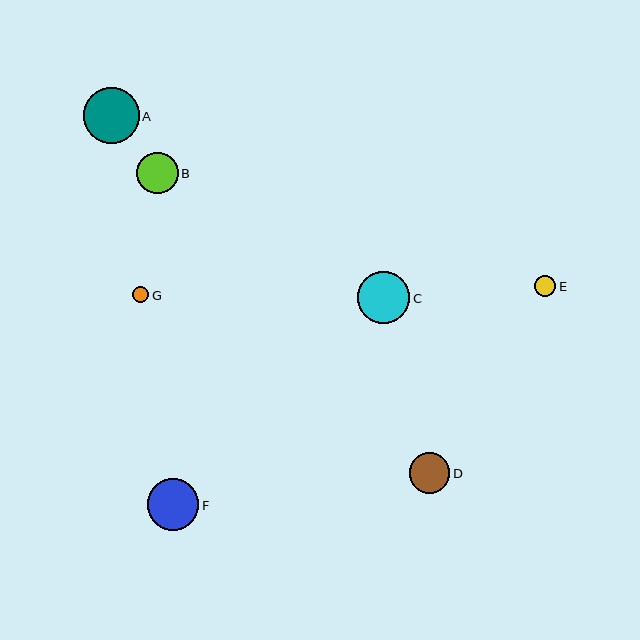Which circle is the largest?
Circle A is the largest with a size of approximately 55 pixels.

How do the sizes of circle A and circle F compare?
Circle A and circle F are approximately the same size.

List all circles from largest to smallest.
From largest to smallest: A, C, F, B, D, E, G.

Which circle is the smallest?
Circle G is the smallest with a size of approximately 16 pixels.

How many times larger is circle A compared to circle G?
Circle A is approximately 3.5 times the size of circle G.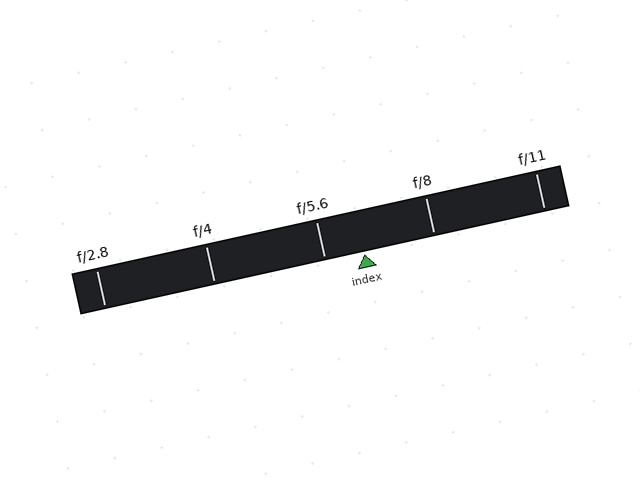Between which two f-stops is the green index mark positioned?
The index mark is between f/5.6 and f/8.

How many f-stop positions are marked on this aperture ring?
There are 5 f-stop positions marked.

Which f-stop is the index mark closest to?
The index mark is closest to f/5.6.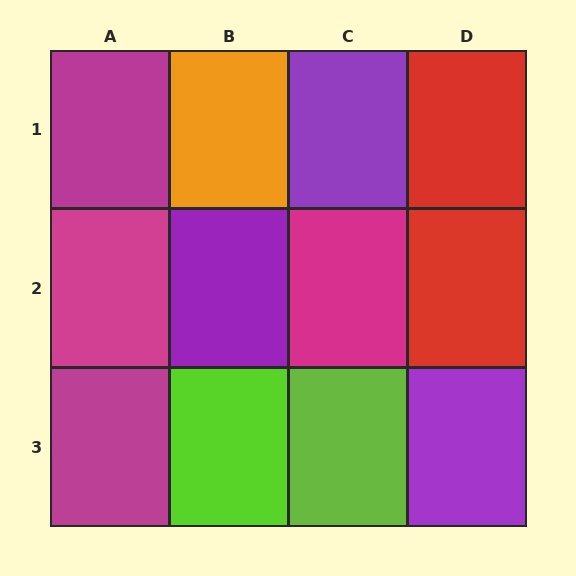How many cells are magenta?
4 cells are magenta.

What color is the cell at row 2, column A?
Magenta.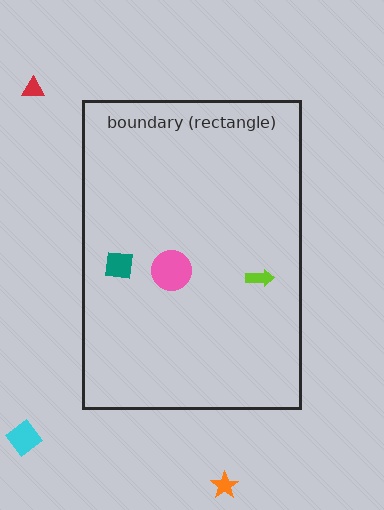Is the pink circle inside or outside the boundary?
Inside.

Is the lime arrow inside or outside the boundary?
Inside.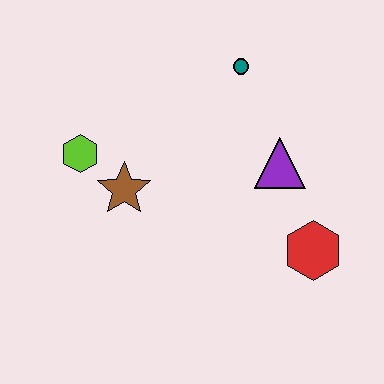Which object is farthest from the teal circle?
The red hexagon is farthest from the teal circle.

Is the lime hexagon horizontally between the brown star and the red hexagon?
No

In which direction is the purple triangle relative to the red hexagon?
The purple triangle is above the red hexagon.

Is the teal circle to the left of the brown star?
No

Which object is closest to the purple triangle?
The red hexagon is closest to the purple triangle.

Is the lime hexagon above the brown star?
Yes